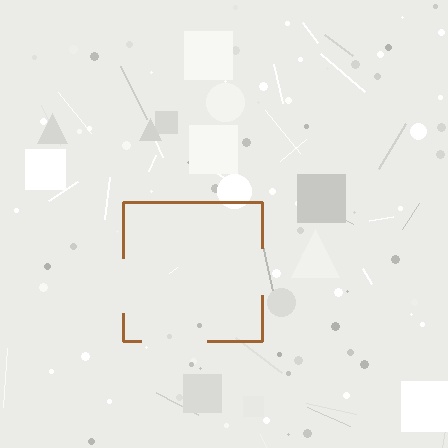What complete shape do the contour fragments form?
The contour fragments form a square.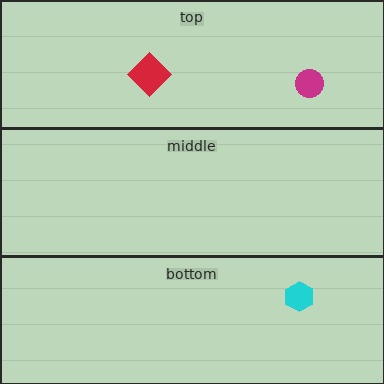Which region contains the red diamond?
The top region.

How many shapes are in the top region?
2.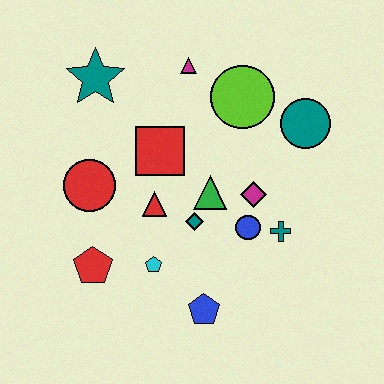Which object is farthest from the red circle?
The teal circle is farthest from the red circle.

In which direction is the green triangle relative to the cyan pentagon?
The green triangle is above the cyan pentagon.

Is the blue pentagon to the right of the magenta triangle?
Yes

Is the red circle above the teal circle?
No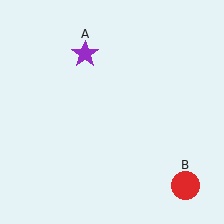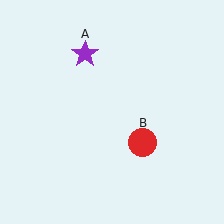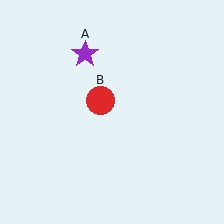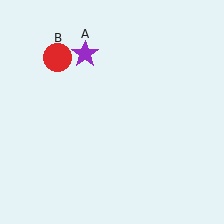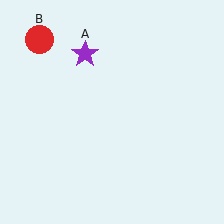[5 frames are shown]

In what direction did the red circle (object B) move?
The red circle (object B) moved up and to the left.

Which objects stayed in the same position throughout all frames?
Purple star (object A) remained stationary.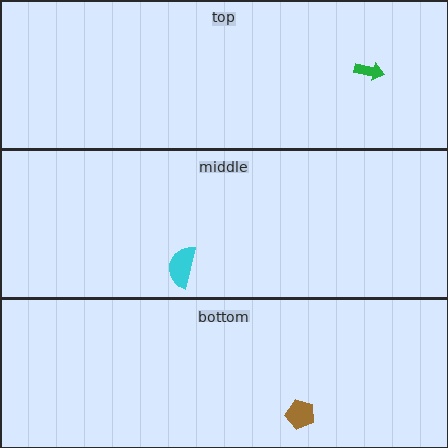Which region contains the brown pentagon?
The bottom region.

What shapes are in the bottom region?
The brown pentagon.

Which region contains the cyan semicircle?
The middle region.